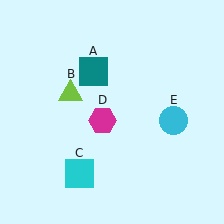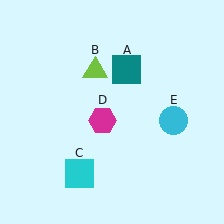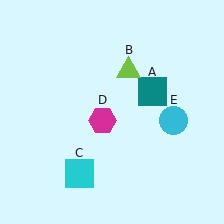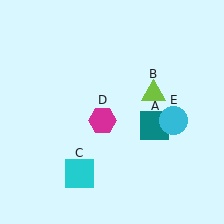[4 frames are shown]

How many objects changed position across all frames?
2 objects changed position: teal square (object A), lime triangle (object B).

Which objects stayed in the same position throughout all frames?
Cyan square (object C) and magenta hexagon (object D) and cyan circle (object E) remained stationary.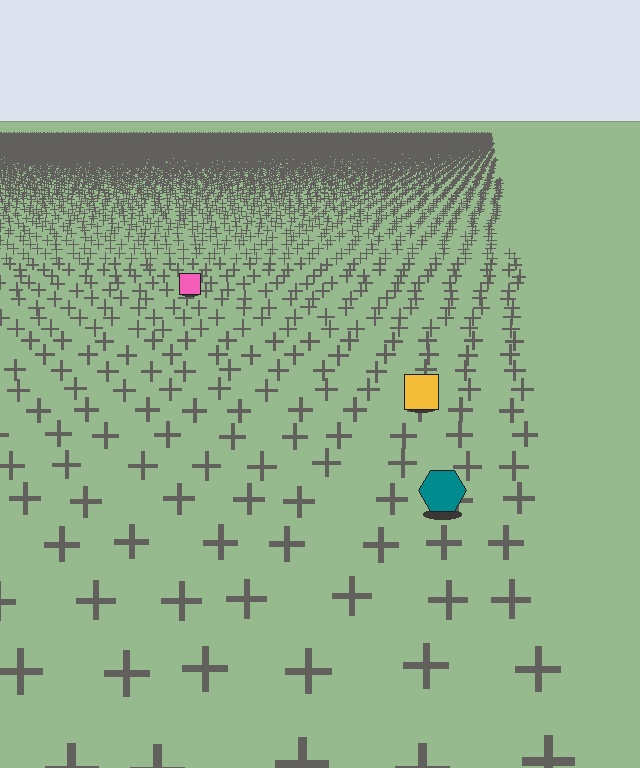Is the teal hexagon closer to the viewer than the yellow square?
Yes. The teal hexagon is closer — you can tell from the texture gradient: the ground texture is coarser near it.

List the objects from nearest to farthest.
From nearest to farthest: the teal hexagon, the yellow square, the pink square.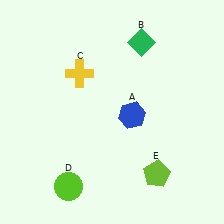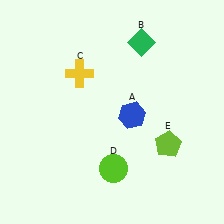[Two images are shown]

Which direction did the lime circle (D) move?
The lime circle (D) moved right.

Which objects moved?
The objects that moved are: the lime circle (D), the lime pentagon (E).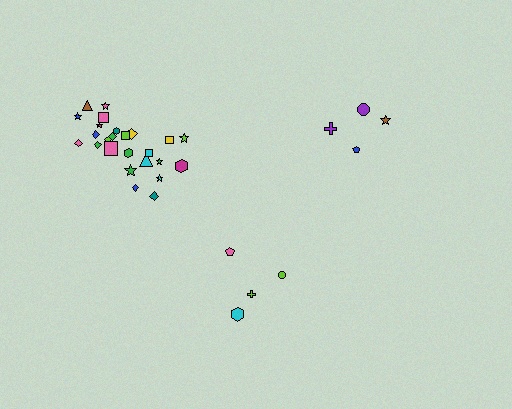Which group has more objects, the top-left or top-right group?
The top-left group.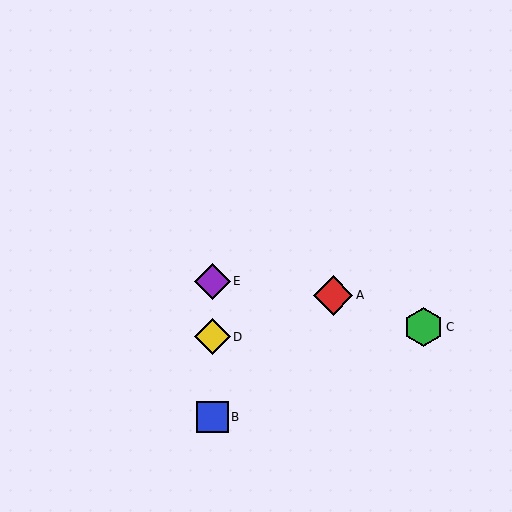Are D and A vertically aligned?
No, D is at x≈212 and A is at x≈333.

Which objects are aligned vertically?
Objects B, D, E are aligned vertically.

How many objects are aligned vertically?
3 objects (B, D, E) are aligned vertically.